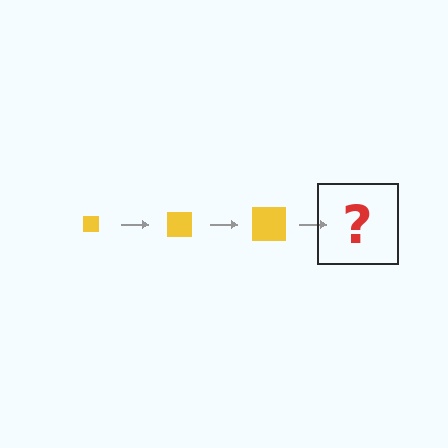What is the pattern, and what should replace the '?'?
The pattern is that the square gets progressively larger each step. The '?' should be a yellow square, larger than the previous one.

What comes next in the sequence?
The next element should be a yellow square, larger than the previous one.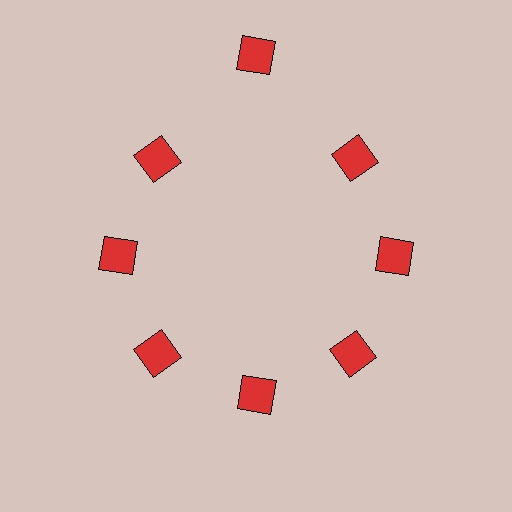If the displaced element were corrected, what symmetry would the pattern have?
It would have 8-fold rotational symmetry — the pattern would map onto itself every 45 degrees.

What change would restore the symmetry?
The symmetry would be restored by moving it inward, back onto the ring so that all 8 diamonds sit at equal angles and equal distance from the center.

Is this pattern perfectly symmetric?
No. The 8 red diamonds are arranged in a ring, but one element near the 12 o'clock position is pushed outward from the center, breaking the 8-fold rotational symmetry.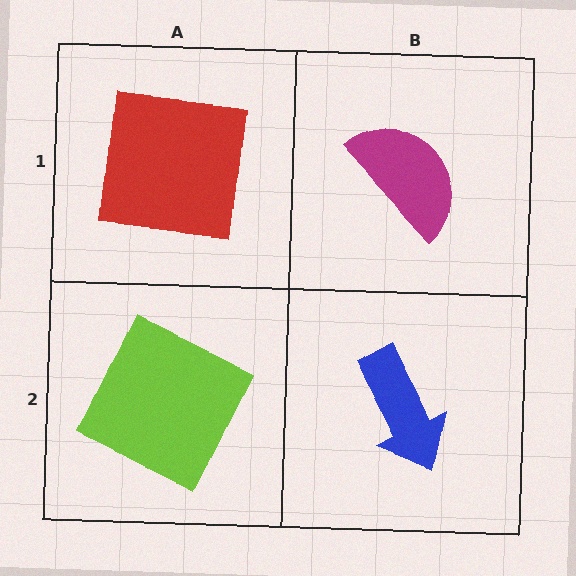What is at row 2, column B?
A blue arrow.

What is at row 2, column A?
A lime square.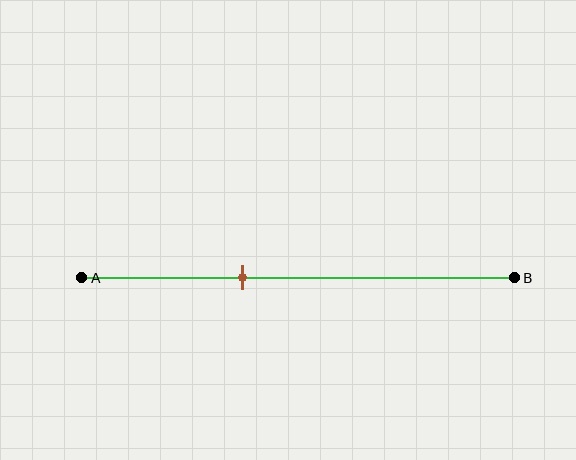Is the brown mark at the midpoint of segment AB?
No, the mark is at about 35% from A, not at the 50% midpoint.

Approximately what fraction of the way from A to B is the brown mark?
The brown mark is approximately 35% of the way from A to B.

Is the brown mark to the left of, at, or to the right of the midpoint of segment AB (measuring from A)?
The brown mark is to the left of the midpoint of segment AB.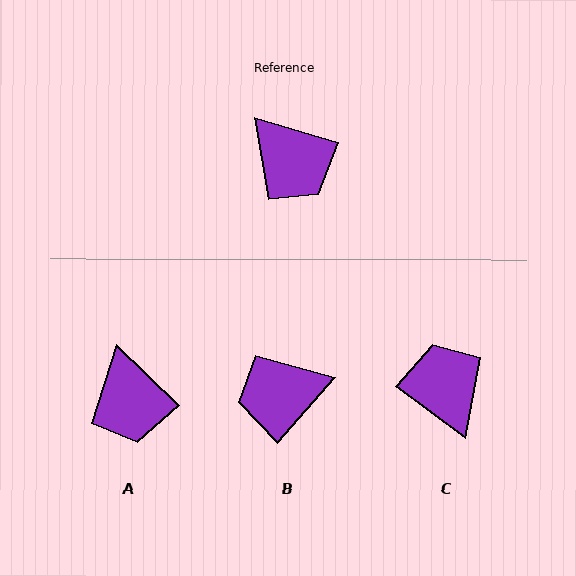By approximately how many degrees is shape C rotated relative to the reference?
Approximately 160 degrees counter-clockwise.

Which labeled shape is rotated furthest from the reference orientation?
C, about 160 degrees away.